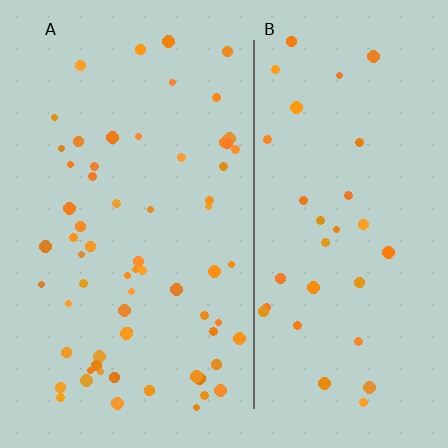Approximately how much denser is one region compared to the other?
Approximately 1.9× — region A over region B.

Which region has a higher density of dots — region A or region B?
A (the left).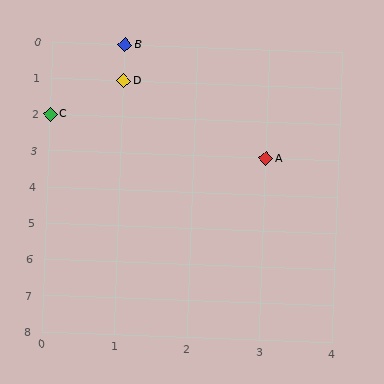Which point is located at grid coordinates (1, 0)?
Point B is at (1, 0).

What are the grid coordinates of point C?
Point C is at grid coordinates (0, 2).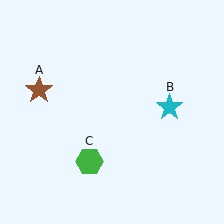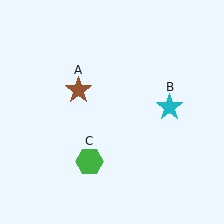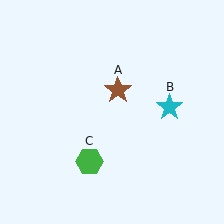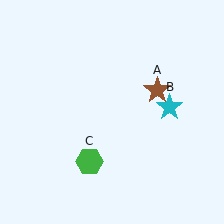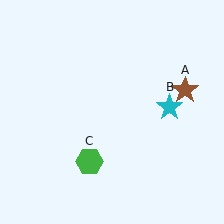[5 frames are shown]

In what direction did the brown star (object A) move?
The brown star (object A) moved right.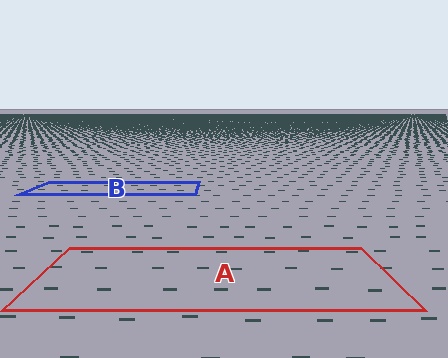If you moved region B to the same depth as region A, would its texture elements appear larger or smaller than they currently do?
They would appear larger. At a closer depth, the same texture elements are projected at a bigger on-screen size.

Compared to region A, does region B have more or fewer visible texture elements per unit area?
Region B has more texture elements per unit area — they are packed more densely because it is farther away.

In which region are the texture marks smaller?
The texture marks are smaller in region B, because it is farther away.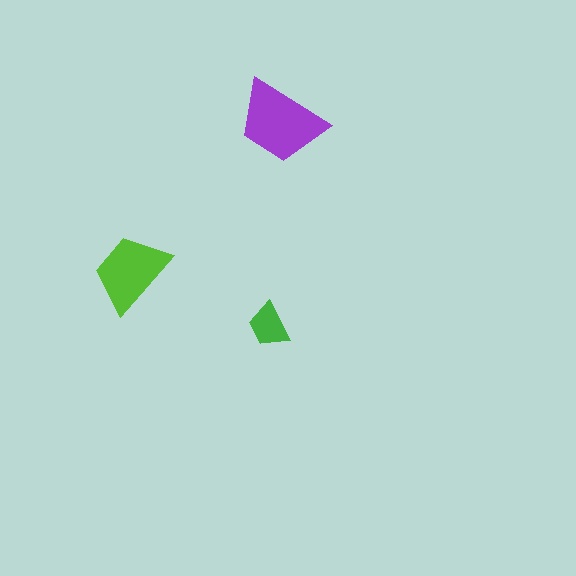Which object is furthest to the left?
The lime trapezoid is leftmost.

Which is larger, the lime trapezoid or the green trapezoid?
The lime one.